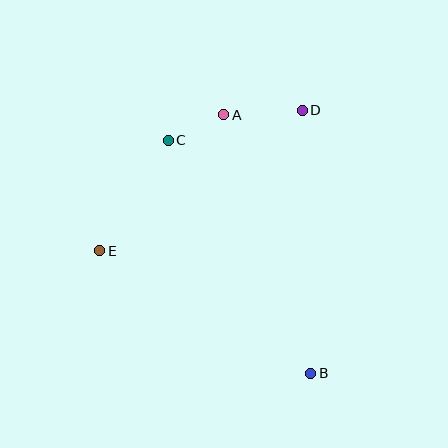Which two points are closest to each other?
Points A and C are closest to each other.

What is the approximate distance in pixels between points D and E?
The distance between D and E is approximately 247 pixels.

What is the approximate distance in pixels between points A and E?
The distance between A and E is approximately 184 pixels.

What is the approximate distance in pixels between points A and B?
The distance between A and B is approximately 273 pixels.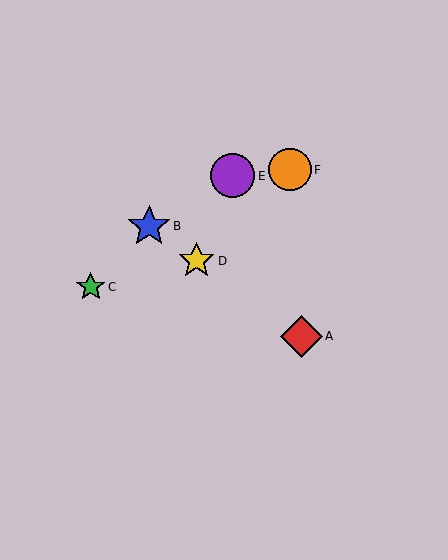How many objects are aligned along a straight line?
3 objects (A, B, D) are aligned along a straight line.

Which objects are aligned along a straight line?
Objects A, B, D are aligned along a straight line.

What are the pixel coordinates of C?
Object C is at (91, 287).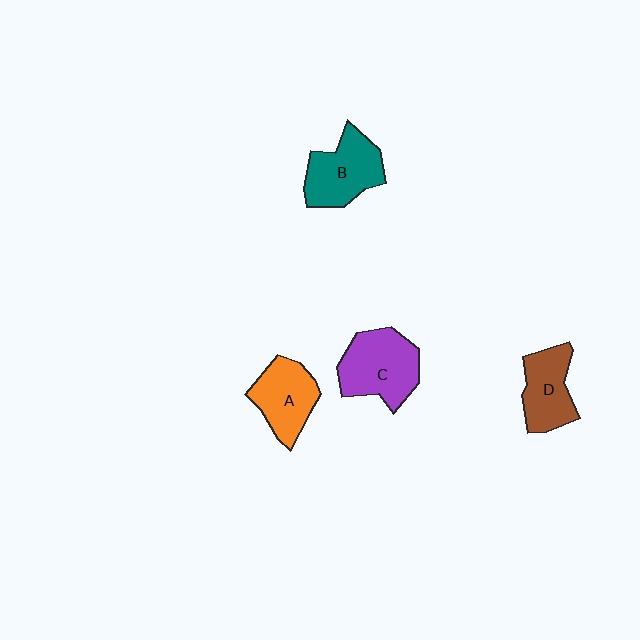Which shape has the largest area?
Shape C (purple).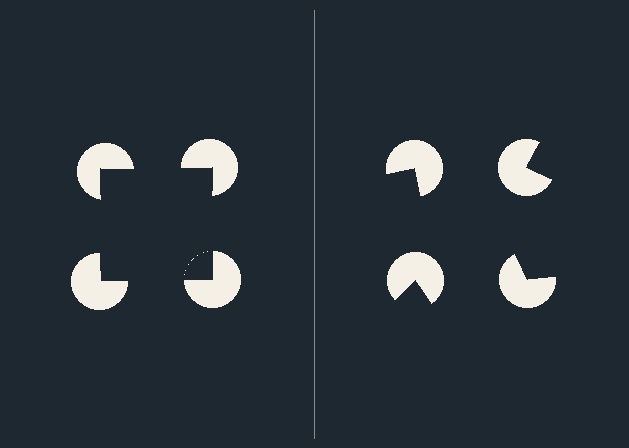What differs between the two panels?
The pac-man discs are positioned identically on both sides; only the wedge orientations differ. On the left they align to a square; on the right they are misaligned.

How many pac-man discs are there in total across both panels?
8 — 4 on each side.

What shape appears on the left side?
An illusory square.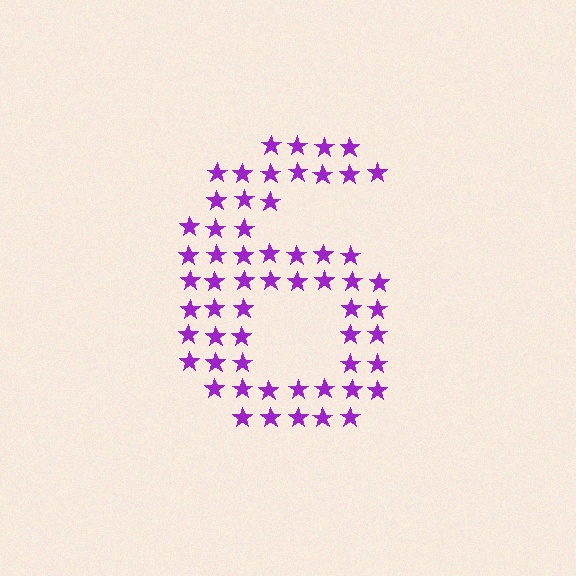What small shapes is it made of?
It is made of small stars.